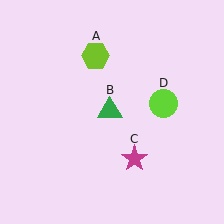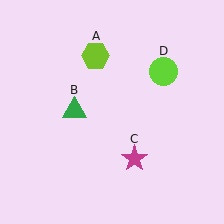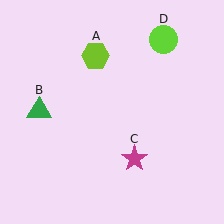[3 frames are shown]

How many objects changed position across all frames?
2 objects changed position: green triangle (object B), lime circle (object D).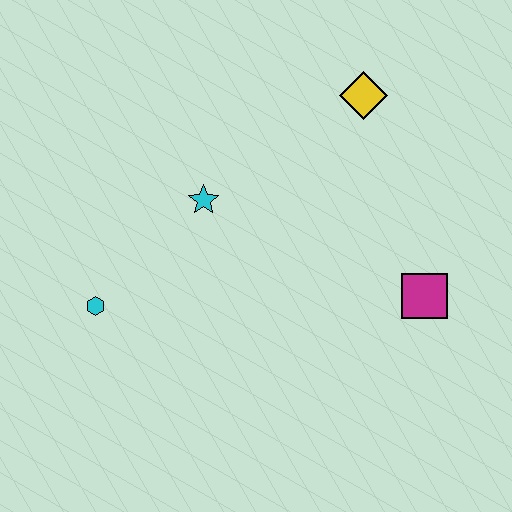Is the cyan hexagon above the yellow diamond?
No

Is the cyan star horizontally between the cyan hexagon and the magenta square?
Yes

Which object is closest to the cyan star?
The cyan hexagon is closest to the cyan star.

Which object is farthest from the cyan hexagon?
The yellow diamond is farthest from the cyan hexagon.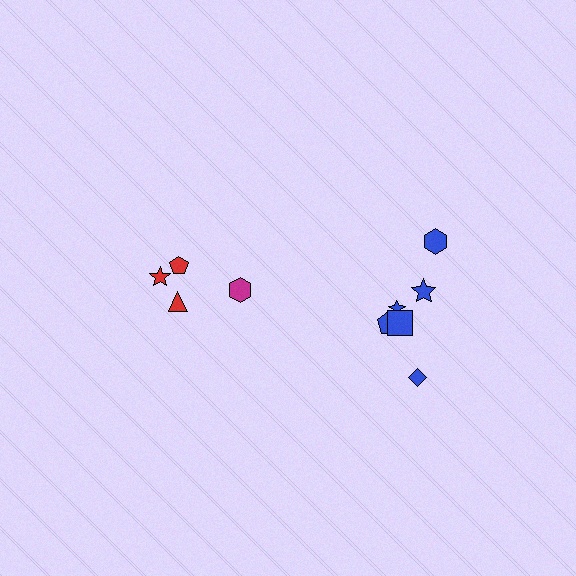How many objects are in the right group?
There are 6 objects.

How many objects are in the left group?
There are 4 objects.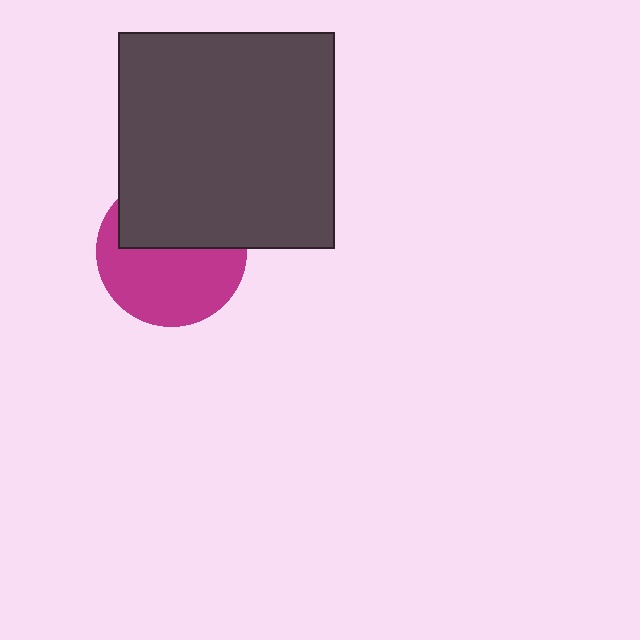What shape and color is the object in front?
The object in front is a dark gray square.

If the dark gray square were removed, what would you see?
You would see the complete magenta circle.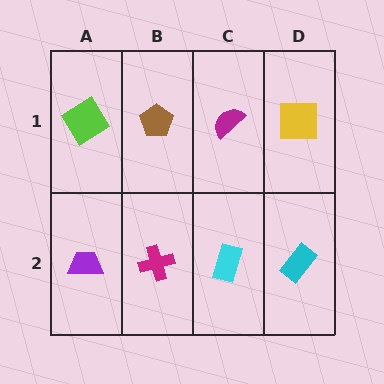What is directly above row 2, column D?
A yellow square.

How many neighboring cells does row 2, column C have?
3.